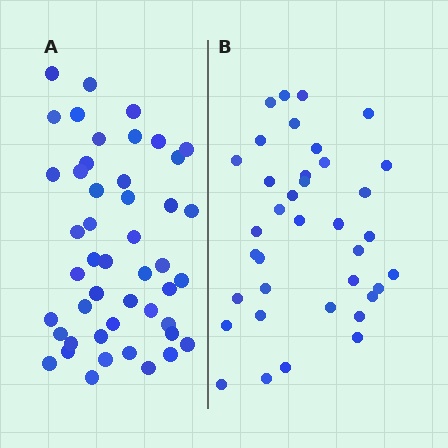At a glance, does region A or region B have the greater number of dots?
Region A (the left region) has more dots.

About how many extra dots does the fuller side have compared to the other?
Region A has roughly 10 or so more dots than region B.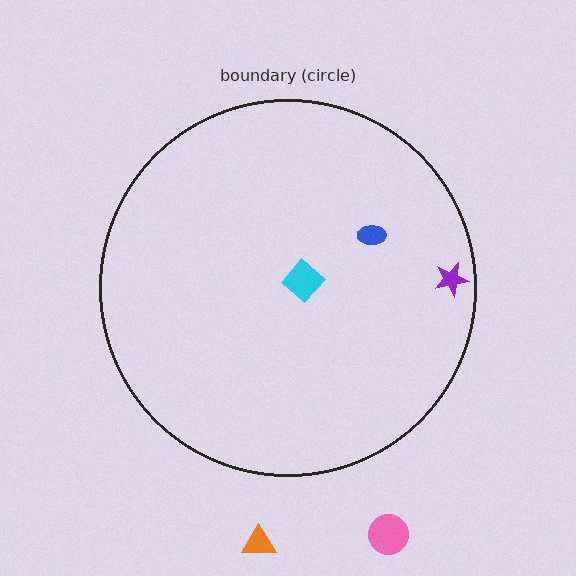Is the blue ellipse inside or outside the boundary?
Inside.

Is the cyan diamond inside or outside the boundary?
Inside.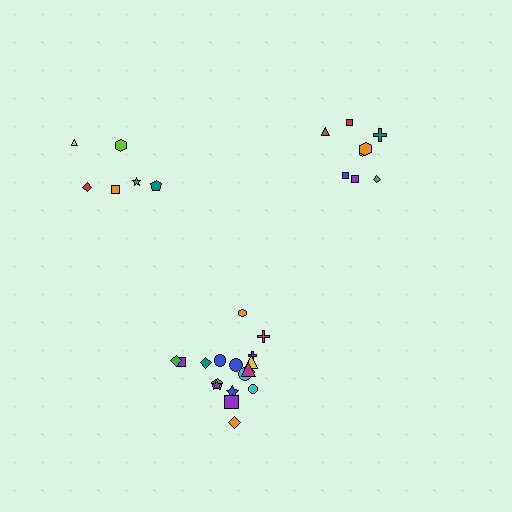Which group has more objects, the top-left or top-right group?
The top-right group.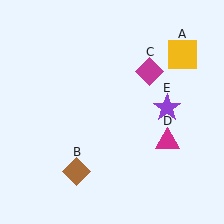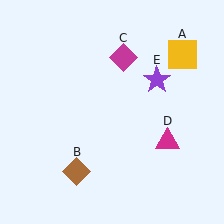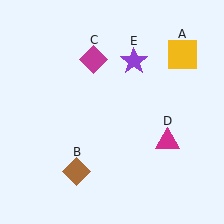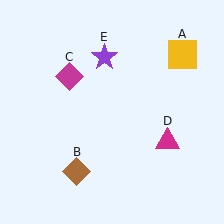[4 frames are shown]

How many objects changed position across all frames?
2 objects changed position: magenta diamond (object C), purple star (object E).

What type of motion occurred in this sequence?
The magenta diamond (object C), purple star (object E) rotated counterclockwise around the center of the scene.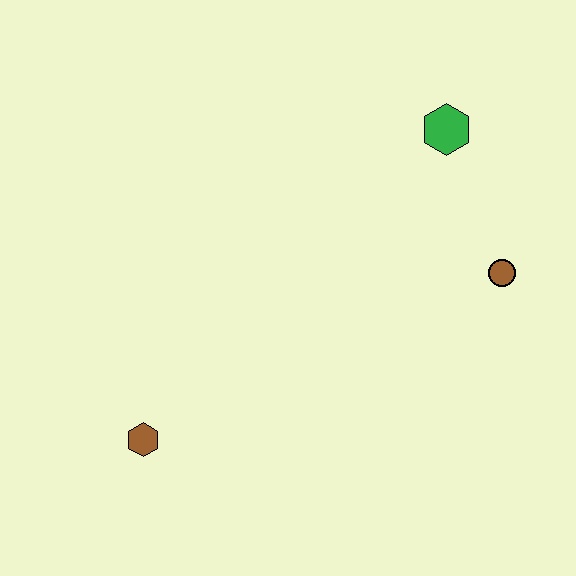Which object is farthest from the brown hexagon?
The green hexagon is farthest from the brown hexagon.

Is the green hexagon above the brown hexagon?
Yes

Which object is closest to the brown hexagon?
The brown circle is closest to the brown hexagon.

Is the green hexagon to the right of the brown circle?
No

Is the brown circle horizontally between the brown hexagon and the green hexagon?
No